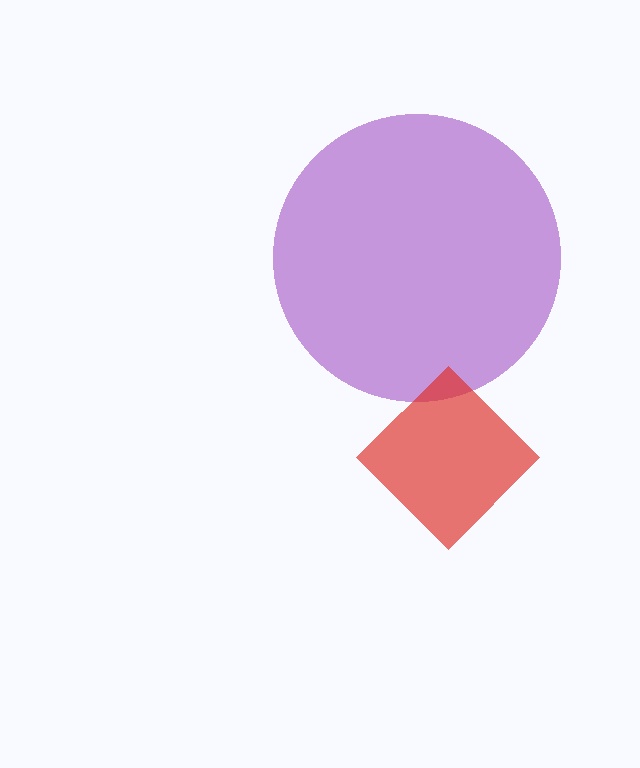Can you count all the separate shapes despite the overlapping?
Yes, there are 2 separate shapes.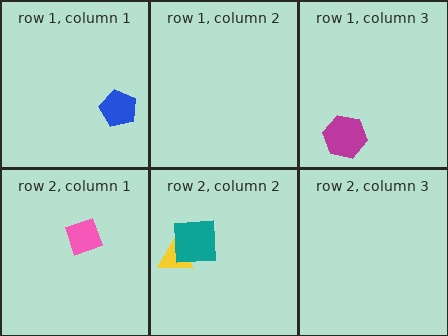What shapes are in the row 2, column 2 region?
The yellow triangle, the teal square.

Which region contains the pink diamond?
The row 2, column 1 region.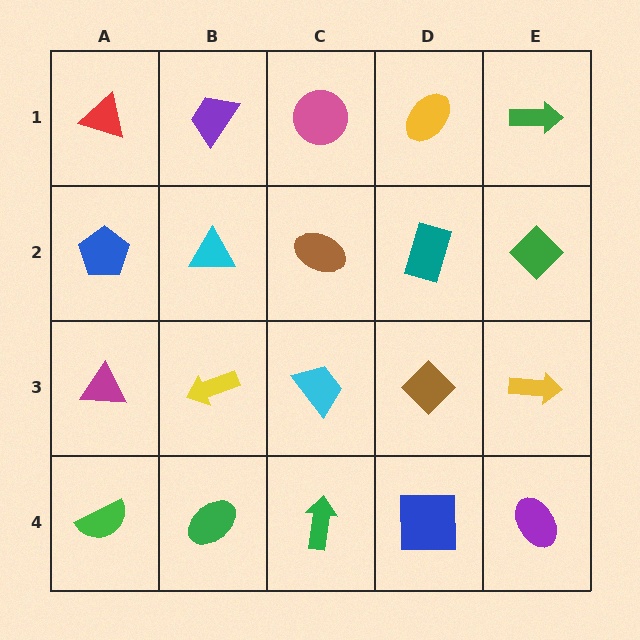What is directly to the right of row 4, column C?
A blue square.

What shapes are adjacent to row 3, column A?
A blue pentagon (row 2, column A), a green semicircle (row 4, column A), a yellow arrow (row 3, column B).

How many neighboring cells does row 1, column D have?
3.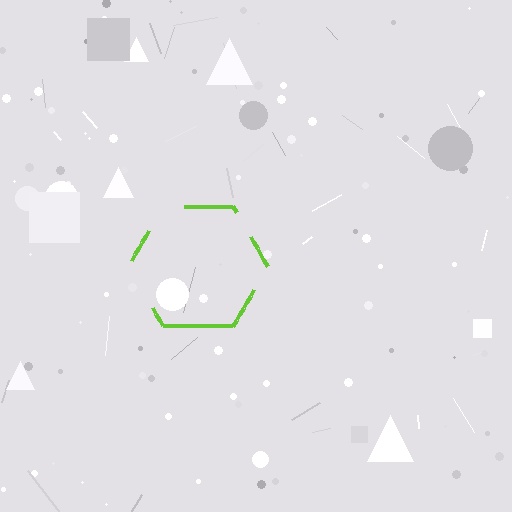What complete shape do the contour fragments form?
The contour fragments form a hexagon.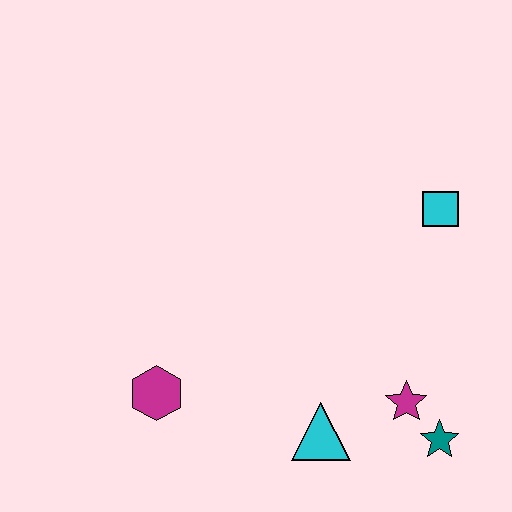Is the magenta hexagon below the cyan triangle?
No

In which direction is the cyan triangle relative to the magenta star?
The cyan triangle is to the left of the magenta star.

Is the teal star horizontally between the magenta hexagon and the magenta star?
No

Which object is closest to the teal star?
The magenta star is closest to the teal star.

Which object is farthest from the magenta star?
The magenta hexagon is farthest from the magenta star.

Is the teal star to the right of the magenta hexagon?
Yes